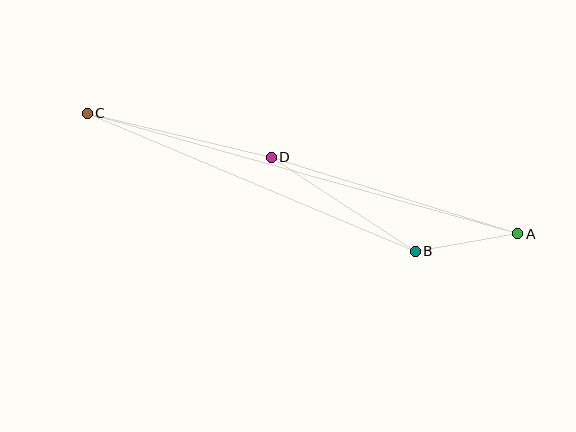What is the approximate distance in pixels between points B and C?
The distance between B and C is approximately 356 pixels.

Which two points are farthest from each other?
Points A and C are farthest from each other.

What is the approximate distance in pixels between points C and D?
The distance between C and D is approximately 189 pixels.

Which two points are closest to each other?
Points A and B are closest to each other.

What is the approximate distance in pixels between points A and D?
The distance between A and D is approximately 258 pixels.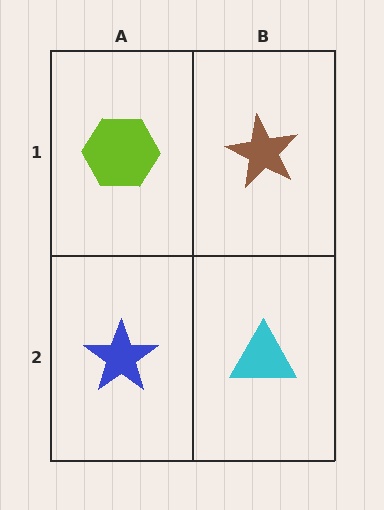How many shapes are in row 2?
2 shapes.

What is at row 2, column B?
A cyan triangle.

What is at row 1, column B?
A brown star.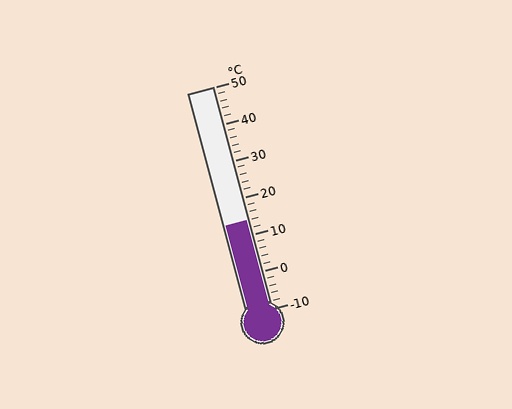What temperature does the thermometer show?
The thermometer shows approximately 14°C.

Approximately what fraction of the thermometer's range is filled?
The thermometer is filled to approximately 40% of its range.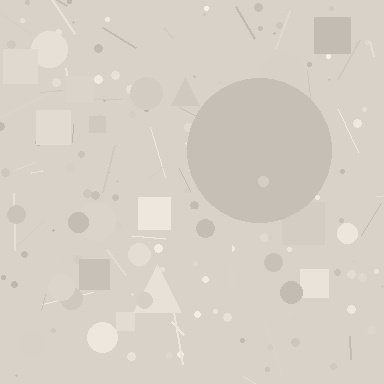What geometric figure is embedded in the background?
A circle is embedded in the background.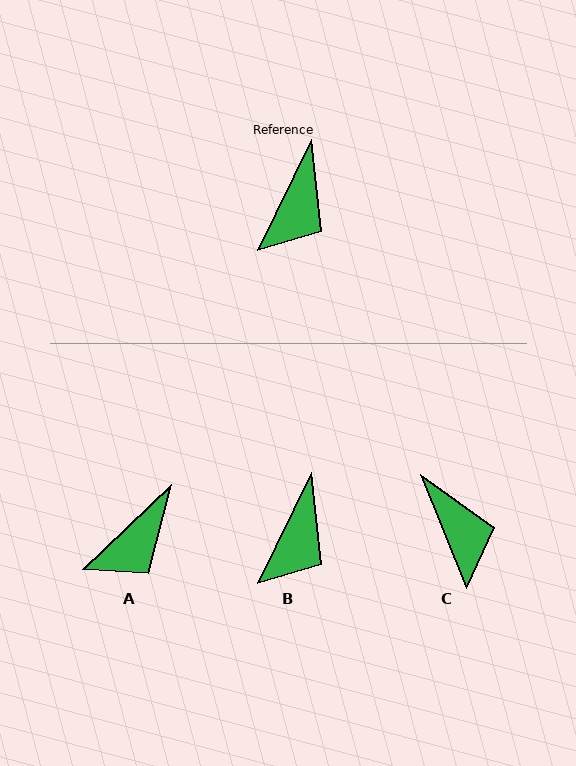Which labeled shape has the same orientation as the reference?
B.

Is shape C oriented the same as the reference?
No, it is off by about 48 degrees.